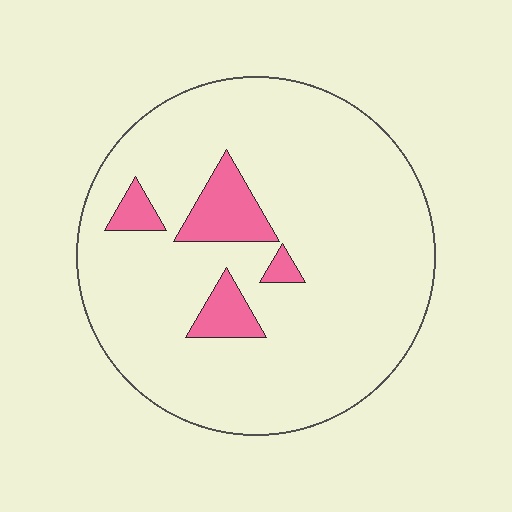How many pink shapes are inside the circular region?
4.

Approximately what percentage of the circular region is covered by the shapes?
Approximately 10%.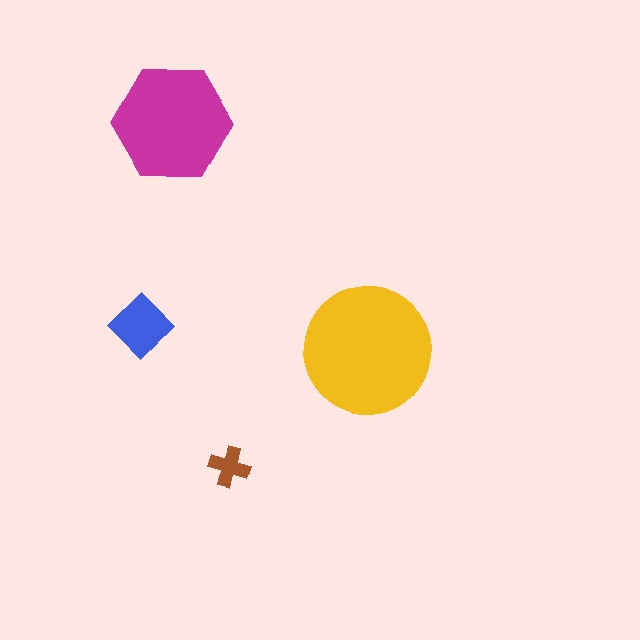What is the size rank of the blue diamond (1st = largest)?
3rd.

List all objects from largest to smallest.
The yellow circle, the magenta hexagon, the blue diamond, the brown cross.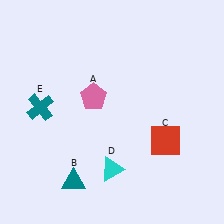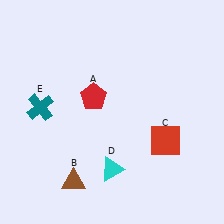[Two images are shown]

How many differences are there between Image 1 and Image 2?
There are 2 differences between the two images.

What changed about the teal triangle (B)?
In Image 1, B is teal. In Image 2, it changed to brown.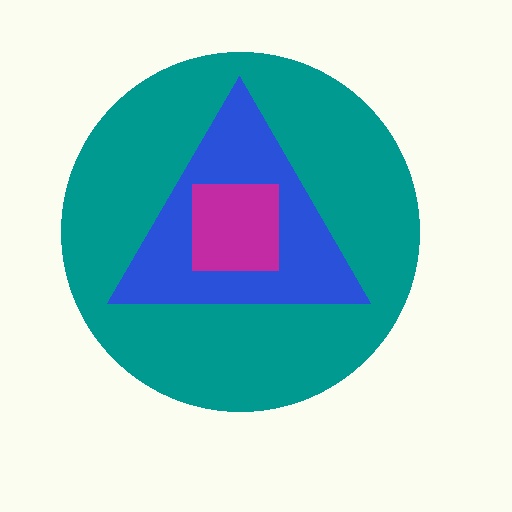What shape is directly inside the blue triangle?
The magenta square.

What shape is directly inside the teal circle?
The blue triangle.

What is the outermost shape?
The teal circle.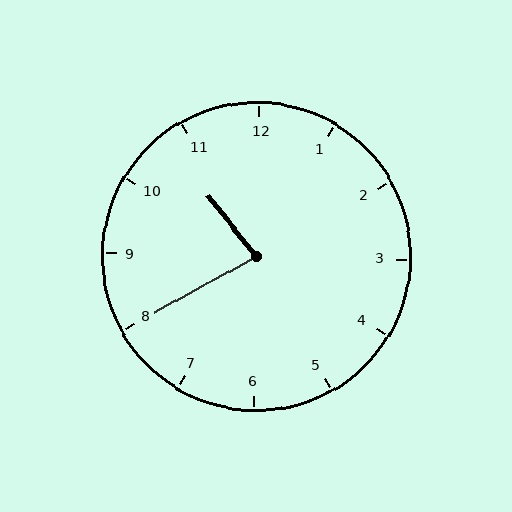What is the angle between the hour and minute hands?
Approximately 80 degrees.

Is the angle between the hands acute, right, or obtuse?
It is acute.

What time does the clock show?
10:40.